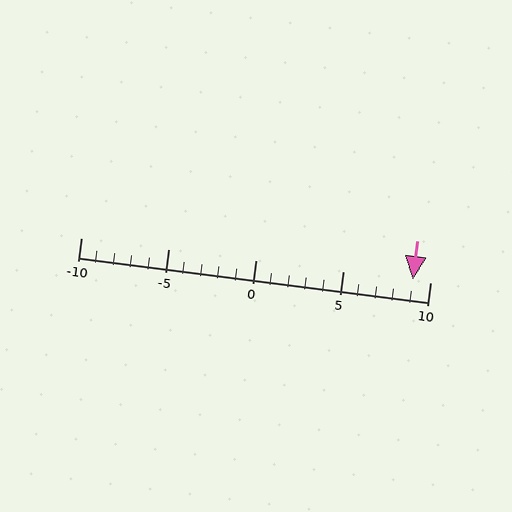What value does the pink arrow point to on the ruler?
The pink arrow points to approximately 9.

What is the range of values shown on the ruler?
The ruler shows values from -10 to 10.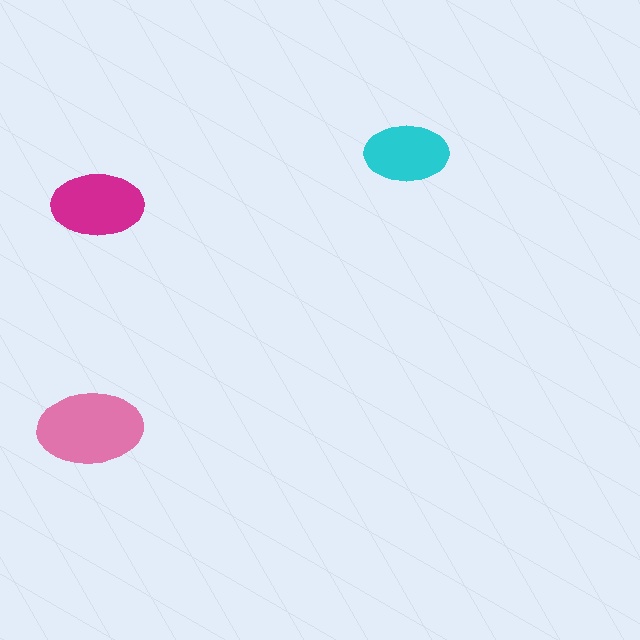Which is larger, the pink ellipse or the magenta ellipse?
The pink one.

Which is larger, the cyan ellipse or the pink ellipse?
The pink one.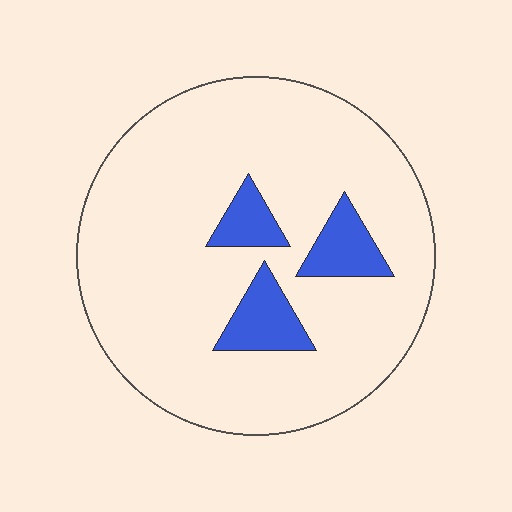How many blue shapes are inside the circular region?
3.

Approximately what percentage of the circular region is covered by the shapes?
Approximately 10%.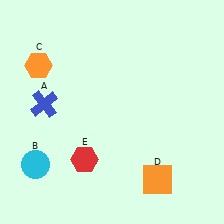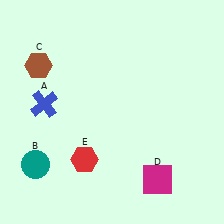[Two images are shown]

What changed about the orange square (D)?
In Image 1, D is orange. In Image 2, it changed to magenta.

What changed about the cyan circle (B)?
In Image 1, B is cyan. In Image 2, it changed to teal.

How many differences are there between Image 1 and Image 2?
There are 3 differences between the two images.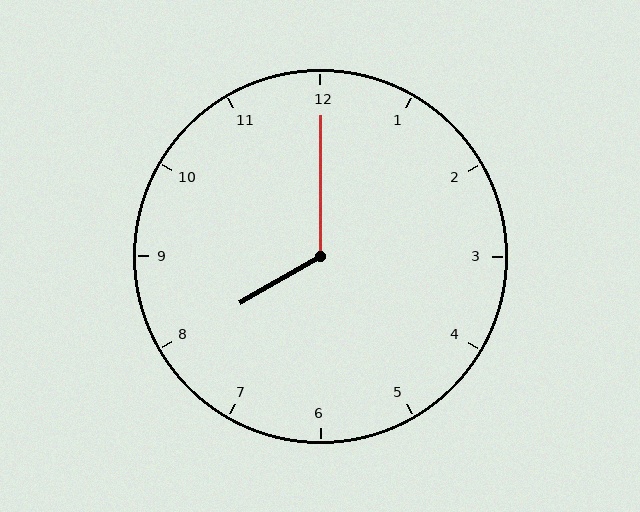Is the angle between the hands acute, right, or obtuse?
It is obtuse.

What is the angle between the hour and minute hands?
Approximately 120 degrees.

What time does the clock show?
8:00.